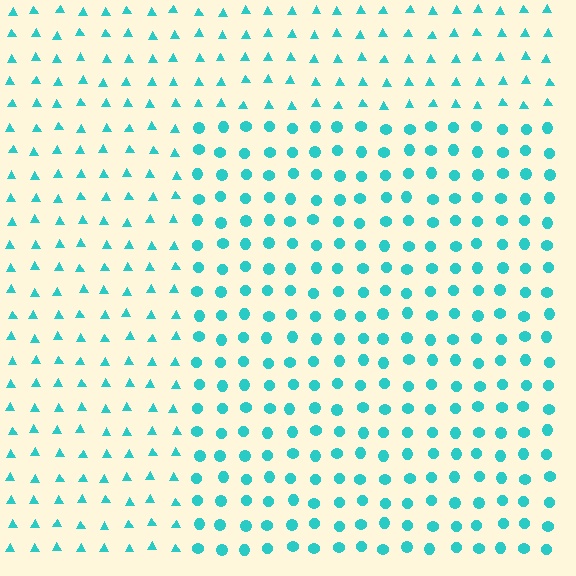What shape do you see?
I see a rectangle.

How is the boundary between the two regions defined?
The boundary is defined by a change in element shape: circles inside vs. triangles outside. All elements share the same color and spacing.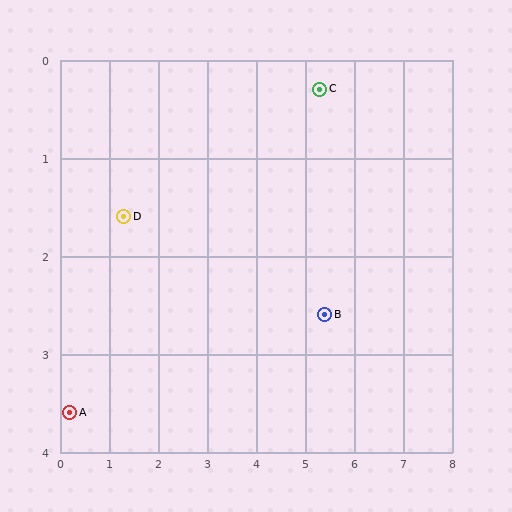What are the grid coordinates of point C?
Point C is at approximately (5.3, 0.3).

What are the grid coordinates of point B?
Point B is at approximately (5.4, 2.6).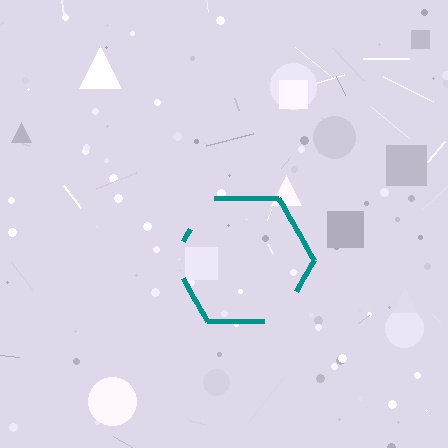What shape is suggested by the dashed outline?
The dashed outline suggests a hexagon.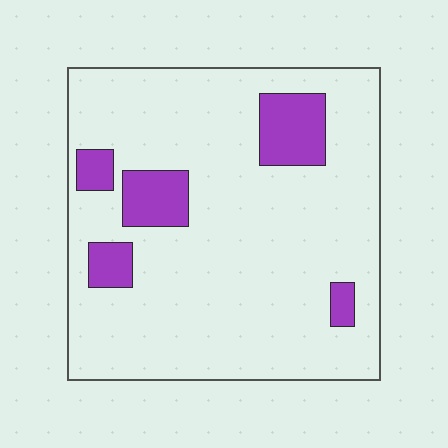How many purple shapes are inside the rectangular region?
5.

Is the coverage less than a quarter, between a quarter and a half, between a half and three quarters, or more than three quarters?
Less than a quarter.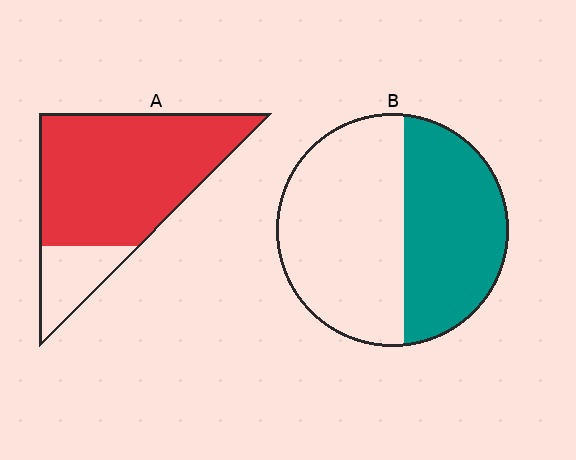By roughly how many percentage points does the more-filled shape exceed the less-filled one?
By roughly 35 percentage points (A over B).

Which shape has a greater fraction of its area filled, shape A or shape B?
Shape A.